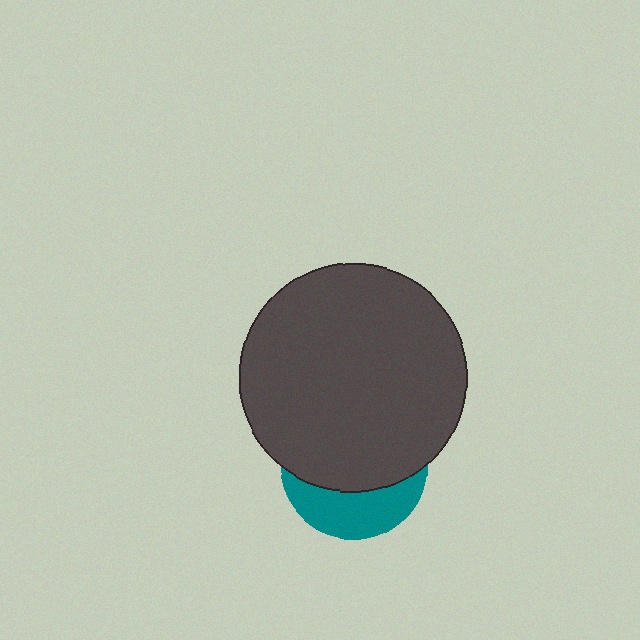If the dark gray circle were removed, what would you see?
You would see the complete teal circle.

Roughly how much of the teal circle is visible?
A small part of it is visible (roughly 34%).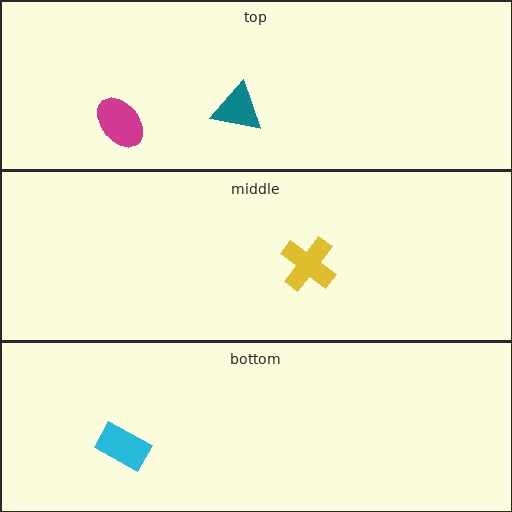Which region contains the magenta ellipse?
The top region.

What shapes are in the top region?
The teal triangle, the magenta ellipse.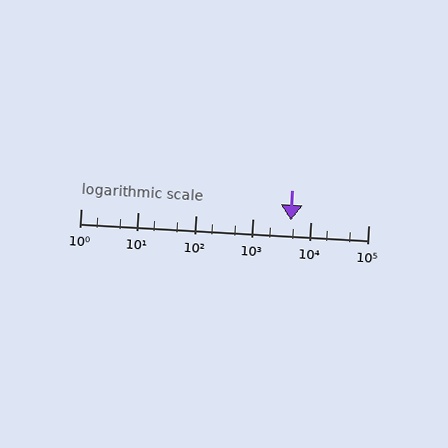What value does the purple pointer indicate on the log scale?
The pointer indicates approximately 4600.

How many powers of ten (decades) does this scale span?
The scale spans 5 decades, from 1 to 100000.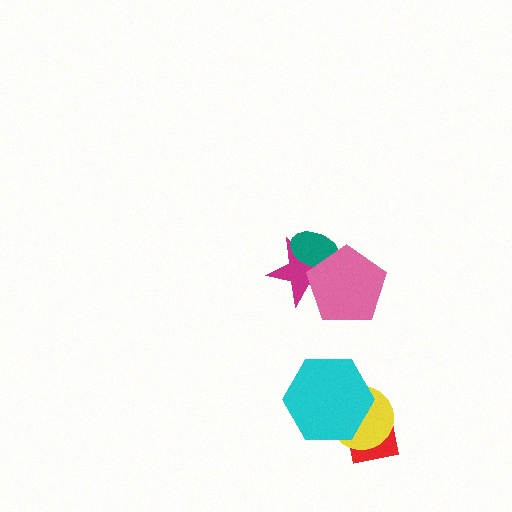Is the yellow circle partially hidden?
Yes, it is partially covered by another shape.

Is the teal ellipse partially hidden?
Yes, it is partially covered by another shape.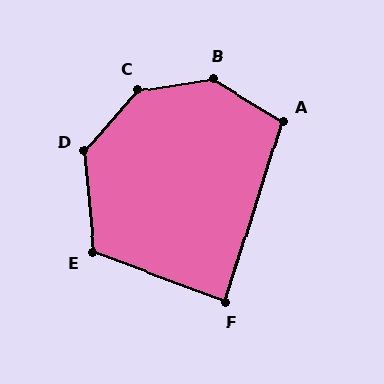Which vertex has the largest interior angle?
C, at approximately 140 degrees.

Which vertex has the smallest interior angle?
F, at approximately 87 degrees.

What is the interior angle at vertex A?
Approximately 104 degrees (obtuse).